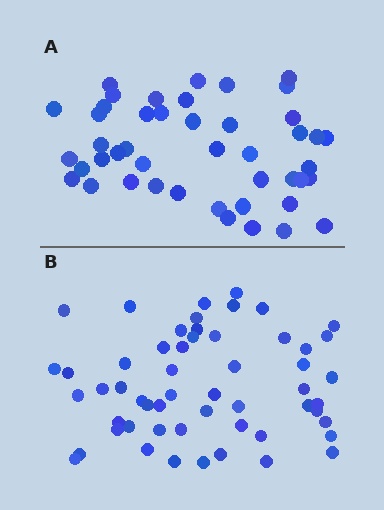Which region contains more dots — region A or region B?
Region B (the bottom region) has more dots.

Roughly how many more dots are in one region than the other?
Region B has roughly 10 or so more dots than region A.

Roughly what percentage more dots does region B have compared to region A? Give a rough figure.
About 20% more.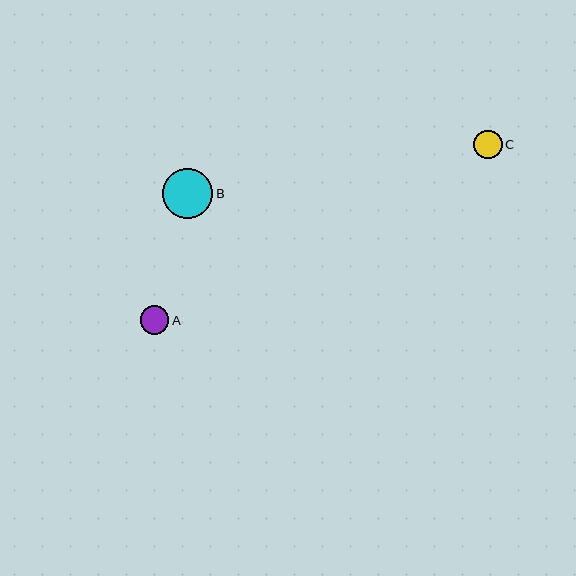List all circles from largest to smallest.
From largest to smallest: B, A, C.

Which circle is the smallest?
Circle C is the smallest with a size of approximately 28 pixels.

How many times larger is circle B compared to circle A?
Circle B is approximately 1.8 times the size of circle A.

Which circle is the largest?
Circle B is the largest with a size of approximately 50 pixels.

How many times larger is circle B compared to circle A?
Circle B is approximately 1.8 times the size of circle A.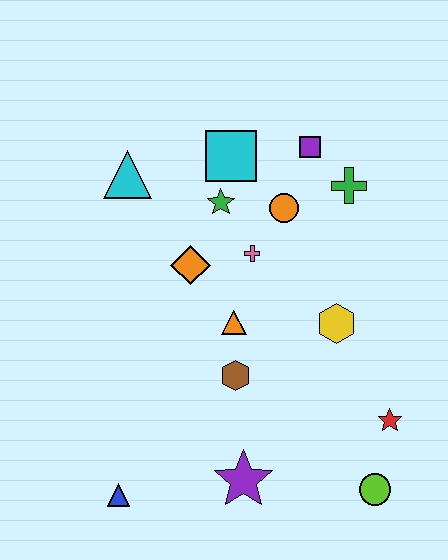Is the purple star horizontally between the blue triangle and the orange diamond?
No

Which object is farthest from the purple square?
The blue triangle is farthest from the purple square.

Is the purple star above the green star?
No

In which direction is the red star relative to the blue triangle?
The red star is to the right of the blue triangle.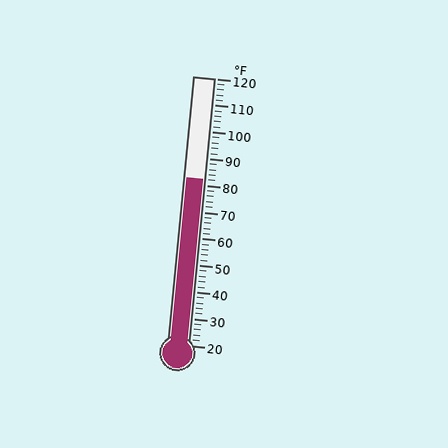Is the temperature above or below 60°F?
The temperature is above 60°F.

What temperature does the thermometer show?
The thermometer shows approximately 82°F.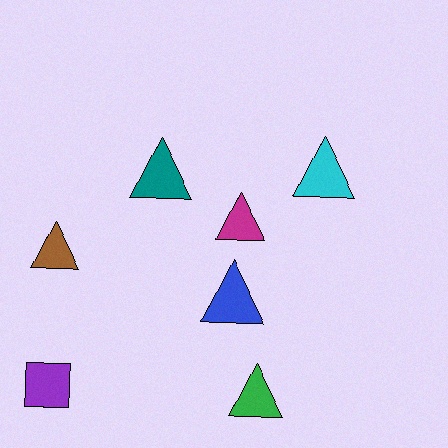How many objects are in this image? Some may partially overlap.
There are 7 objects.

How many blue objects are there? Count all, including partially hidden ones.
There is 1 blue object.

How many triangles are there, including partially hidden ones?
There are 6 triangles.